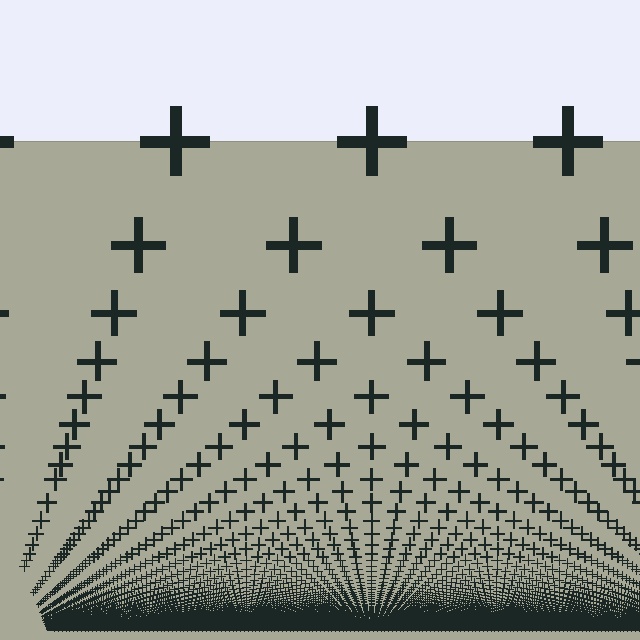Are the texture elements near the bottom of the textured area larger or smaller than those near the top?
Smaller. The gradient is inverted — elements near the bottom are smaller and denser.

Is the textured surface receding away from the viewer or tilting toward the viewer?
The surface appears to tilt toward the viewer. Texture elements get larger and sparser toward the top.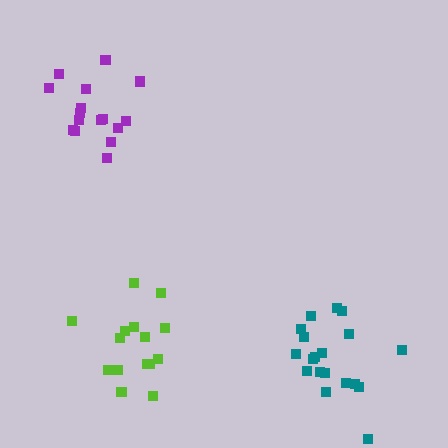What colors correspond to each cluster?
The clusters are colored: lime, purple, teal.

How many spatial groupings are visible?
There are 3 spatial groupings.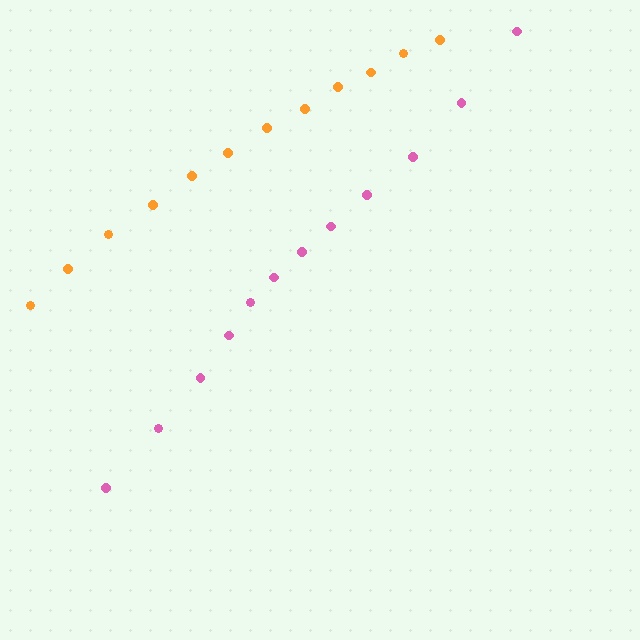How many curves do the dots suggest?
There are 2 distinct paths.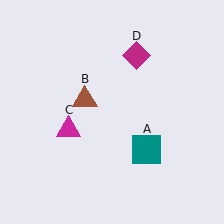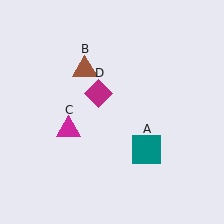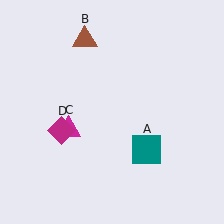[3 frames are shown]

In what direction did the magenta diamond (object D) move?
The magenta diamond (object D) moved down and to the left.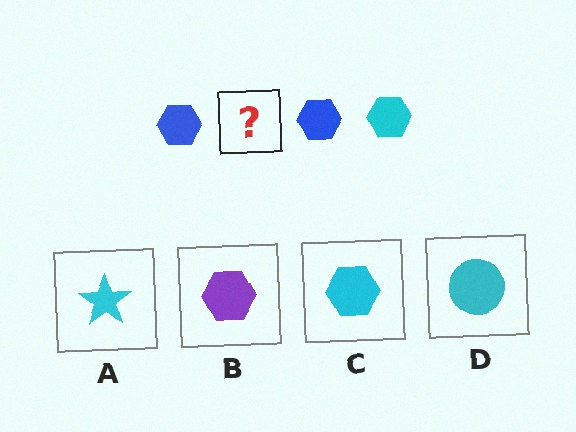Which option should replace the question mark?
Option C.